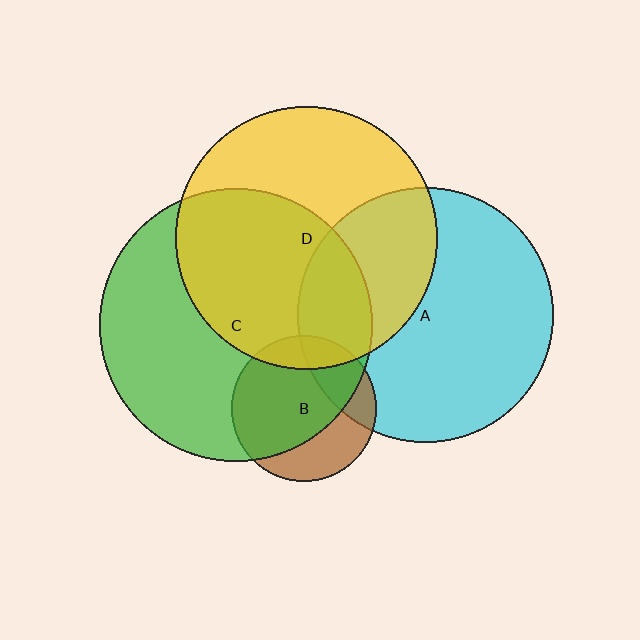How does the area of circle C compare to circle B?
Approximately 3.5 times.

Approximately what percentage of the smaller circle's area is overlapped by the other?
Approximately 70%.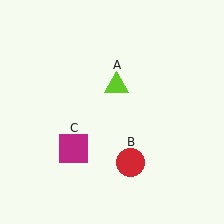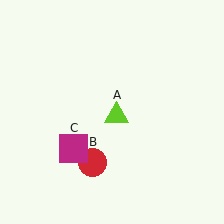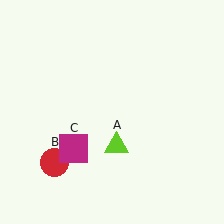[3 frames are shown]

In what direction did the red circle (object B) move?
The red circle (object B) moved left.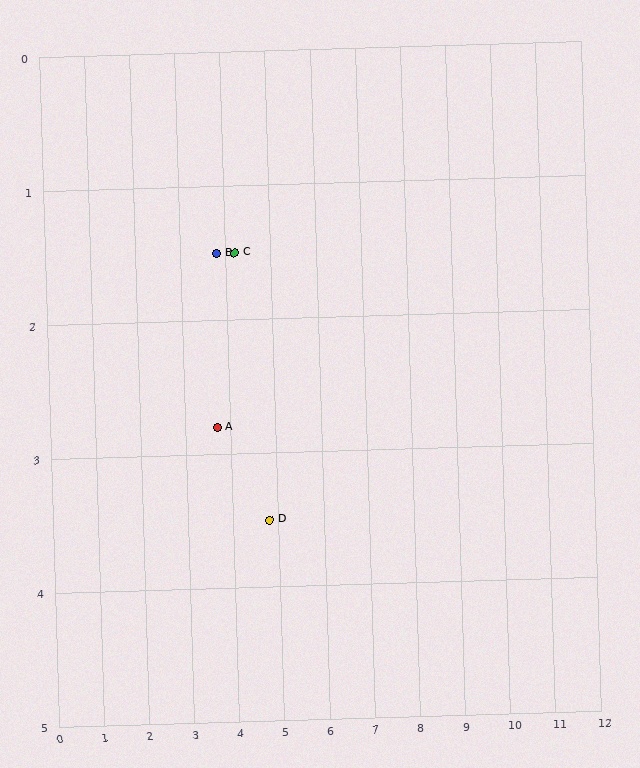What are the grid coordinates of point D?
Point D is at approximately (4.8, 3.5).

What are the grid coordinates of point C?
Point C is at approximately (4.2, 1.5).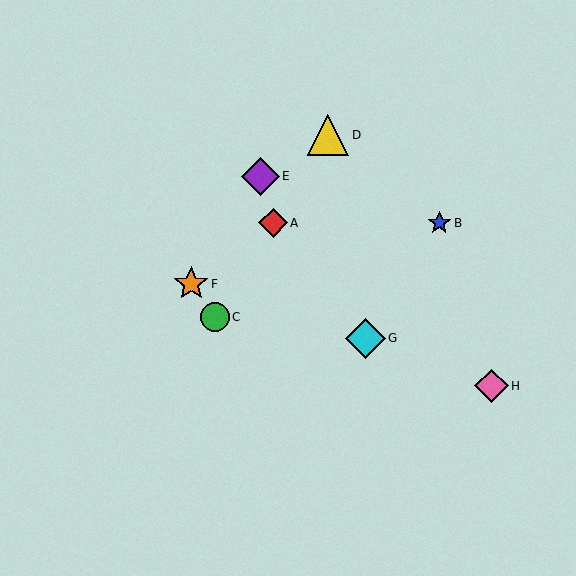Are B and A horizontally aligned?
Yes, both are at y≈223.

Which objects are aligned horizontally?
Objects A, B are aligned horizontally.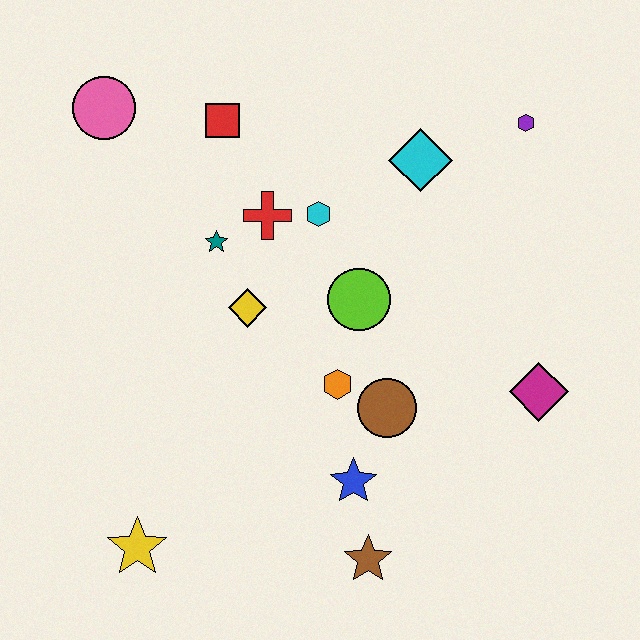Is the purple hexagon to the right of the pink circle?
Yes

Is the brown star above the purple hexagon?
No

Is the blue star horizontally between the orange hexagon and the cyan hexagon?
No